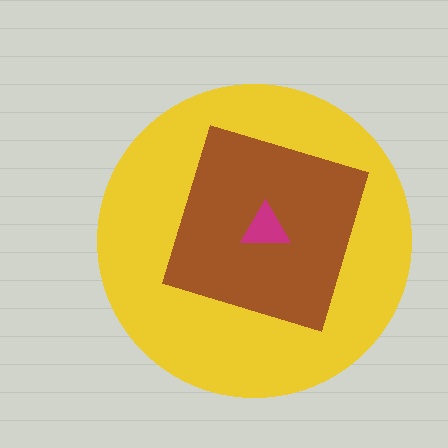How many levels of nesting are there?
3.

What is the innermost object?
The magenta triangle.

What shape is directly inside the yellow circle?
The brown diamond.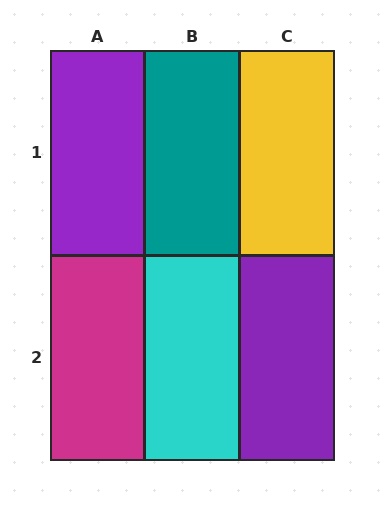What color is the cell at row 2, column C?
Purple.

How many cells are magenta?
1 cell is magenta.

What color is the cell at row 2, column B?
Cyan.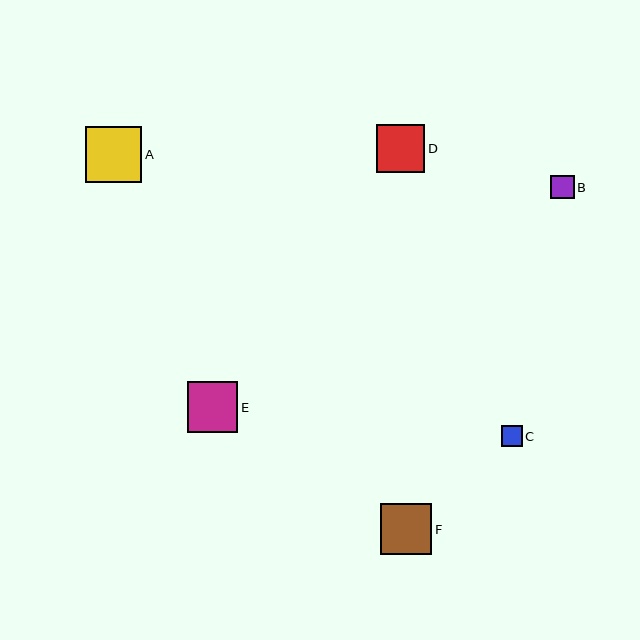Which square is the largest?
Square A is the largest with a size of approximately 56 pixels.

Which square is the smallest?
Square C is the smallest with a size of approximately 21 pixels.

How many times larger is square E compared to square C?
Square E is approximately 2.4 times the size of square C.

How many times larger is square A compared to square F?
Square A is approximately 1.1 times the size of square F.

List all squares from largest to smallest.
From largest to smallest: A, F, E, D, B, C.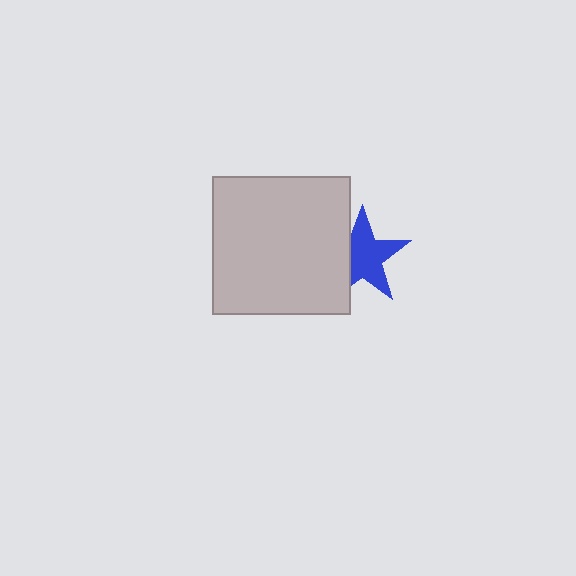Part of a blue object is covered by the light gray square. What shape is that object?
It is a star.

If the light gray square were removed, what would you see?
You would see the complete blue star.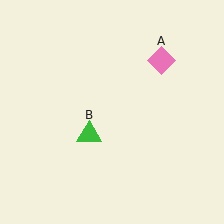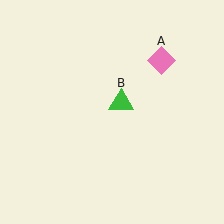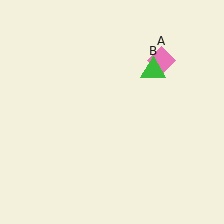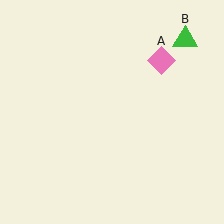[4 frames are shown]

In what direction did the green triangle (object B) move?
The green triangle (object B) moved up and to the right.